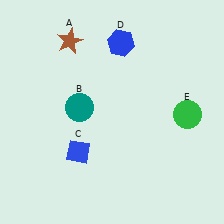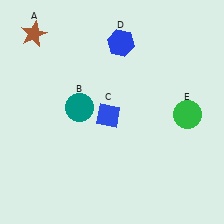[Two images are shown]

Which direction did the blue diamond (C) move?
The blue diamond (C) moved up.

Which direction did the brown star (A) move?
The brown star (A) moved left.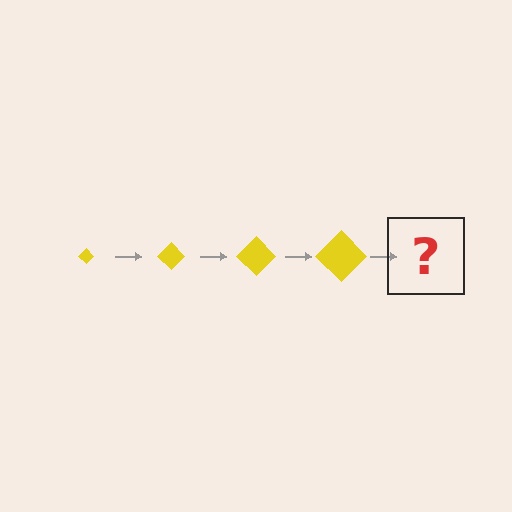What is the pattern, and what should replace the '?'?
The pattern is that the diamond gets progressively larger each step. The '?' should be a yellow diamond, larger than the previous one.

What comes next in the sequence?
The next element should be a yellow diamond, larger than the previous one.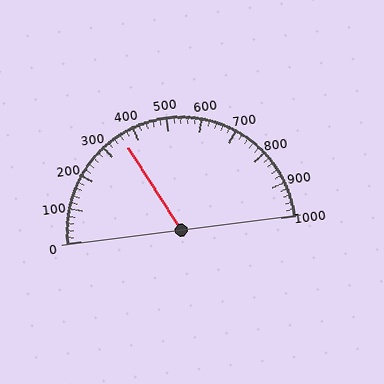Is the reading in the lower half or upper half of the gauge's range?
The reading is in the lower half of the range (0 to 1000).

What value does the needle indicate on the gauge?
The needle indicates approximately 360.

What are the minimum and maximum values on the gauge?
The gauge ranges from 0 to 1000.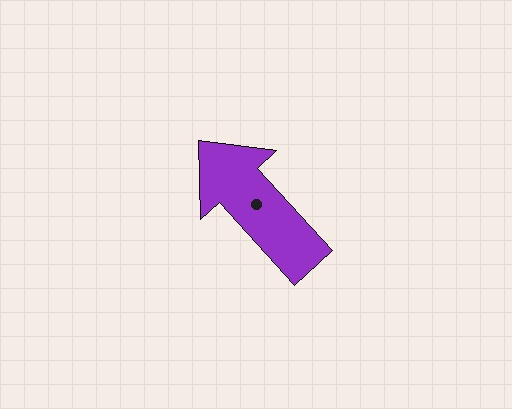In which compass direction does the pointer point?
Northwest.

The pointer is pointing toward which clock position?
Roughly 11 o'clock.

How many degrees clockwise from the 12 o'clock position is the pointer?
Approximately 318 degrees.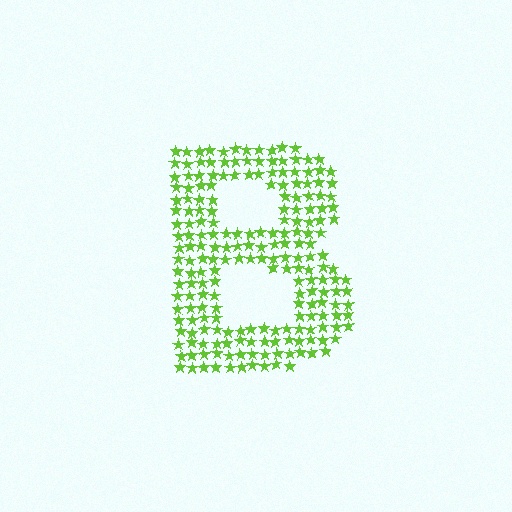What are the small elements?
The small elements are stars.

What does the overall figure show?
The overall figure shows the letter B.